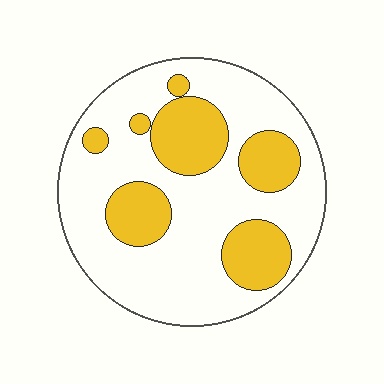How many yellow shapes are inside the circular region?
7.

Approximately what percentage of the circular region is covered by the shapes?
Approximately 30%.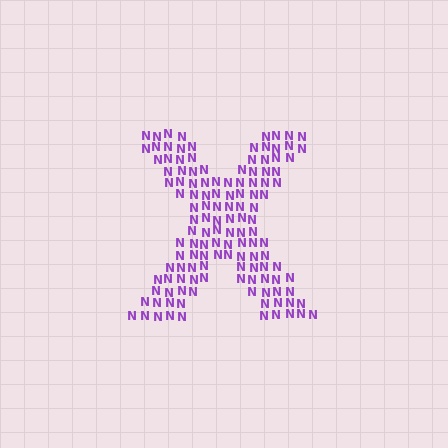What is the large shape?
The large shape is the letter X.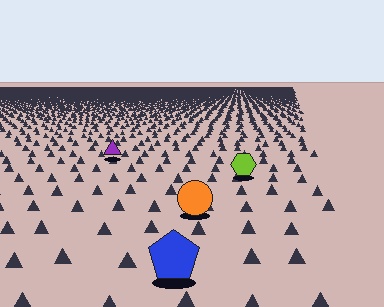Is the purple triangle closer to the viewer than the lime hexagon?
No. The lime hexagon is closer — you can tell from the texture gradient: the ground texture is coarser near it.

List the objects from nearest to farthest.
From nearest to farthest: the blue pentagon, the orange circle, the lime hexagon, the purple triangle.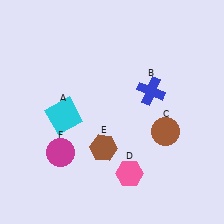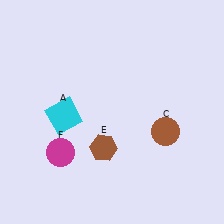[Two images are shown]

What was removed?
The pink hexagon (D), the blue cross (B) were removed in Image 2.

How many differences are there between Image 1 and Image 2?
There are 2 differences between the two images.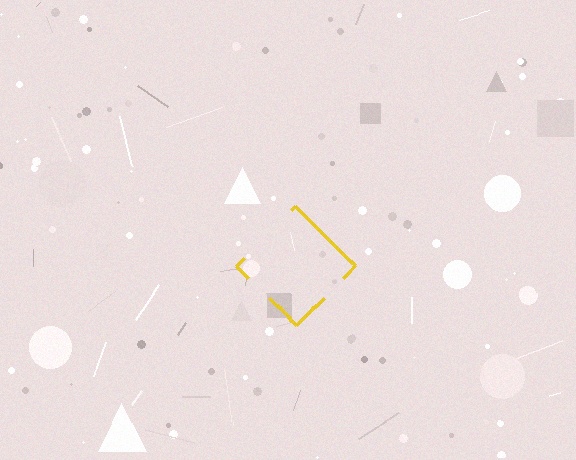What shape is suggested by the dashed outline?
The dashed outline suggests a diamond.